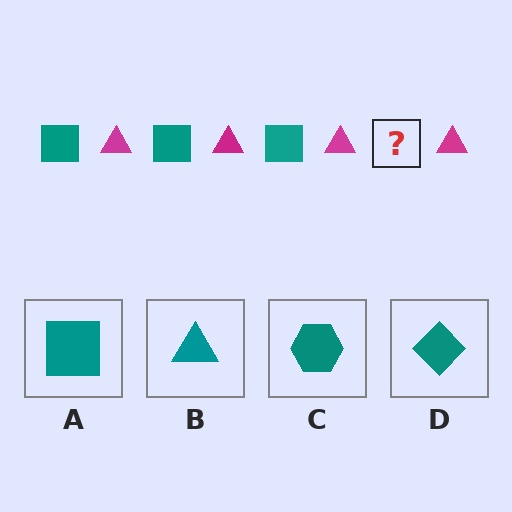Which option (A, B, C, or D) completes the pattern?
A.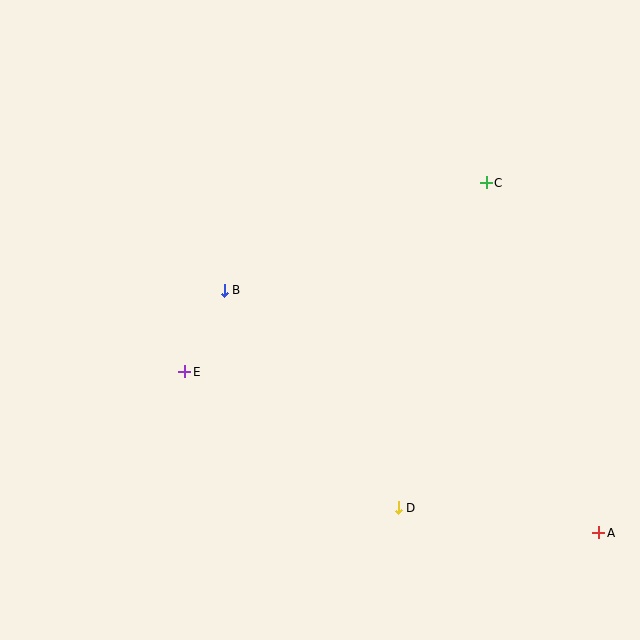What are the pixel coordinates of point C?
Point C is at (486, 183).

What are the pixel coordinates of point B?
Point B is at (224, 290).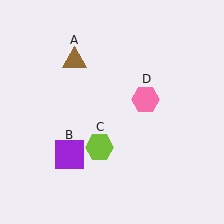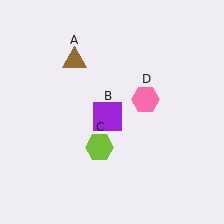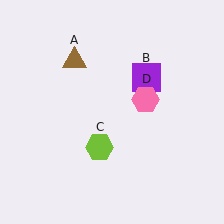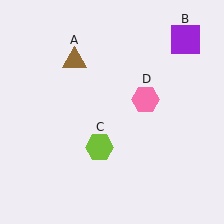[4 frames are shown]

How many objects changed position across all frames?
1 object changed position: purple square (object B).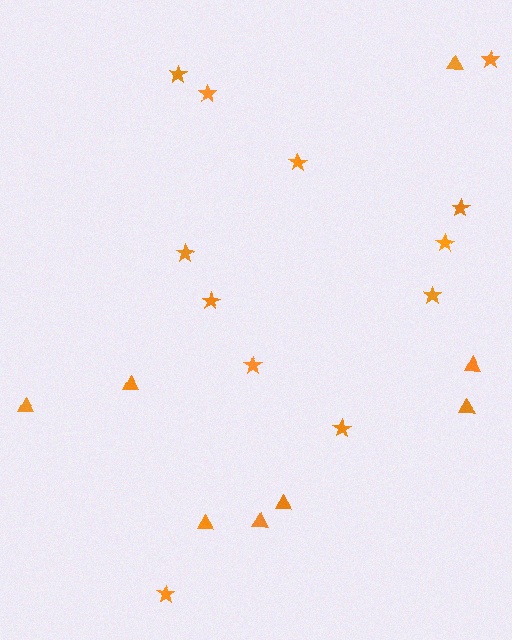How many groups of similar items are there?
There are 2 groups: one group of stars (12) and one group of triangles (8).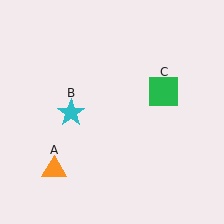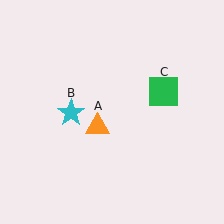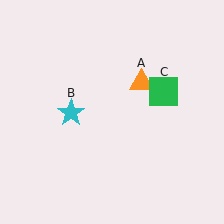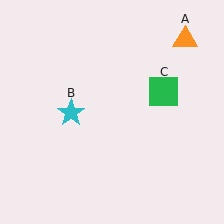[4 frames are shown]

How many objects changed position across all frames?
1 object changed position: orange triangle (object A).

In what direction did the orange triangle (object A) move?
The orange triangle (object A) moved up and to the right.